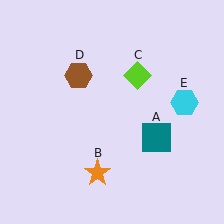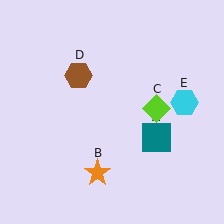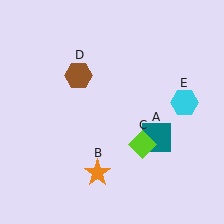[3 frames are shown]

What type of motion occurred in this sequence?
The lime diamond (object C) rotated clockwise around the center of the scene.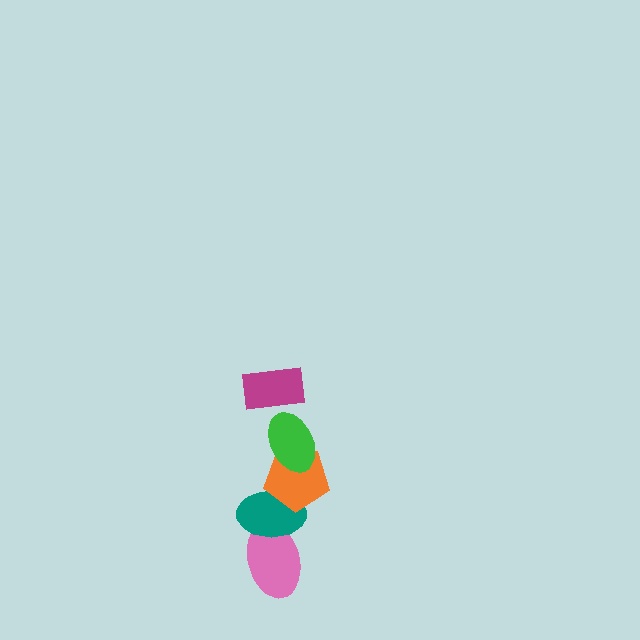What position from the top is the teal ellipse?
The teal ellipse is 4th from the top.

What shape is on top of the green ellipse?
The magenta rectangle is on top of the green ellipse.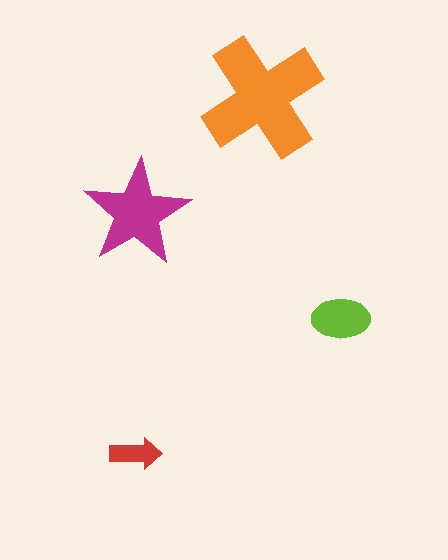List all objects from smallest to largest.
The red arrow, the lime ellipse, the magenta star, the orange cross.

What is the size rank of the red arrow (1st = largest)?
4th.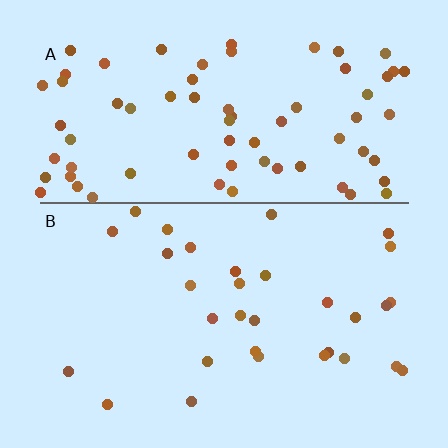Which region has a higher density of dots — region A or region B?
A (the top).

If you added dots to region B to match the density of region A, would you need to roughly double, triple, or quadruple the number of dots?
Approximately double.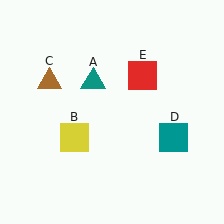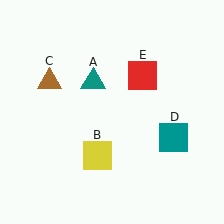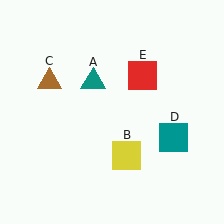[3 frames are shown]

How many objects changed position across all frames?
1 object changed position: yellow square (object B).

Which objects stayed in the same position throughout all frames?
Teal triangle (object A) and brown triangle (object C) and teal square (object D) and red square (object E) remained stationary.